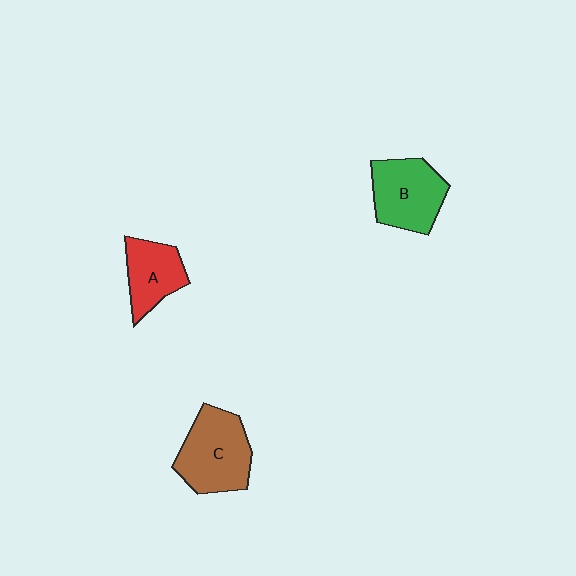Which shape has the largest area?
Shape C (brown).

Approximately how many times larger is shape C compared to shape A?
Approximately 1.5 times.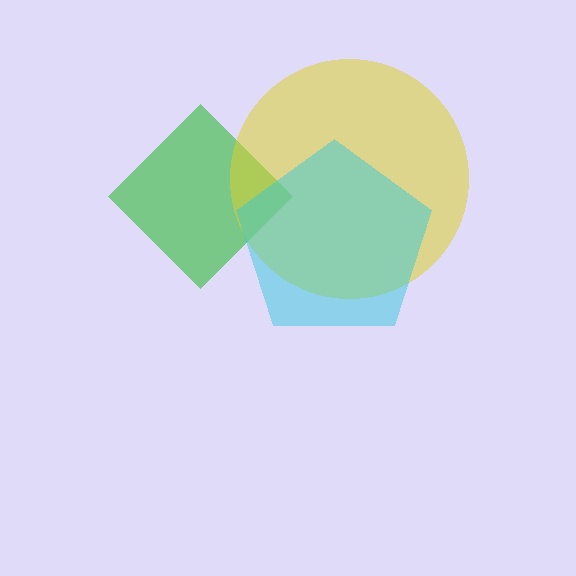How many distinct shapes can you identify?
There are 3 distinct shapes: a green diamond, a yellow circle, a cyan pentagon.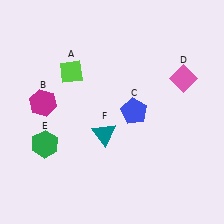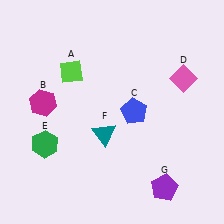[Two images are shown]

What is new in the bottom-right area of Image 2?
A purple pentagon (G) was added in the bottom-right area of Image 2.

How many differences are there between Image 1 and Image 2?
There is 1 difference between the two images.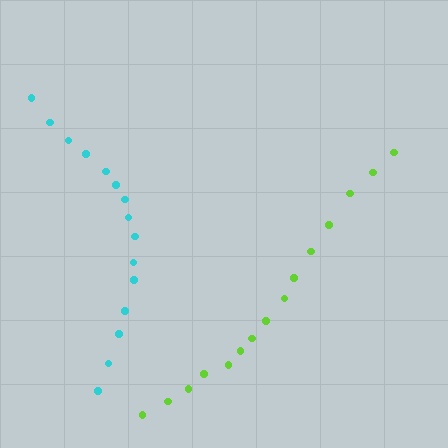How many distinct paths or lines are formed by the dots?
There are 2 distinct paths.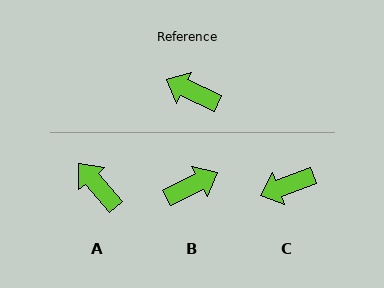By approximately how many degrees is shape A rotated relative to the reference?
Approximately 24 degrees clockwise.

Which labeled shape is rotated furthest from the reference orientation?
B, about 127 degrees away.